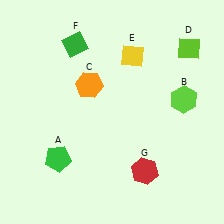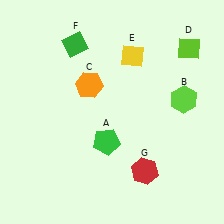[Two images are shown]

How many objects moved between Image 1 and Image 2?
1 object moved between the two images.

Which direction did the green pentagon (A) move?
The green pentagon (A) moved right.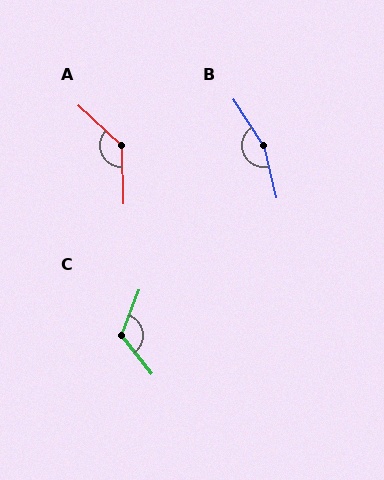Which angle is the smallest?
C, at approximately 121 degrees.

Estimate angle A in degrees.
Approximately 134 degrees.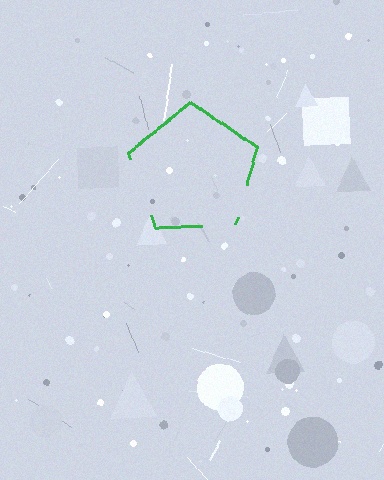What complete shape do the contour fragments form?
The contour fragments form a pentagon.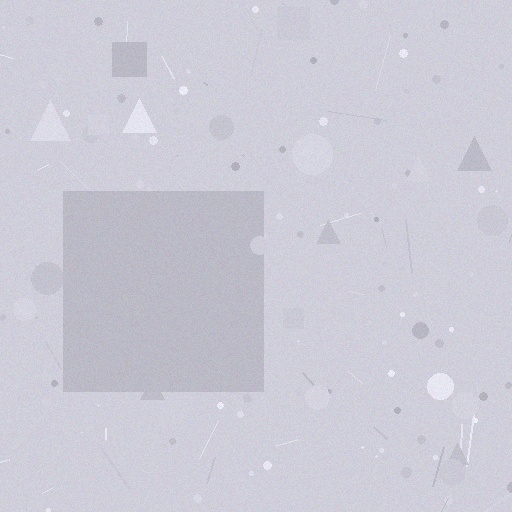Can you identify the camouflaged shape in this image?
The camouflaged shape is a square.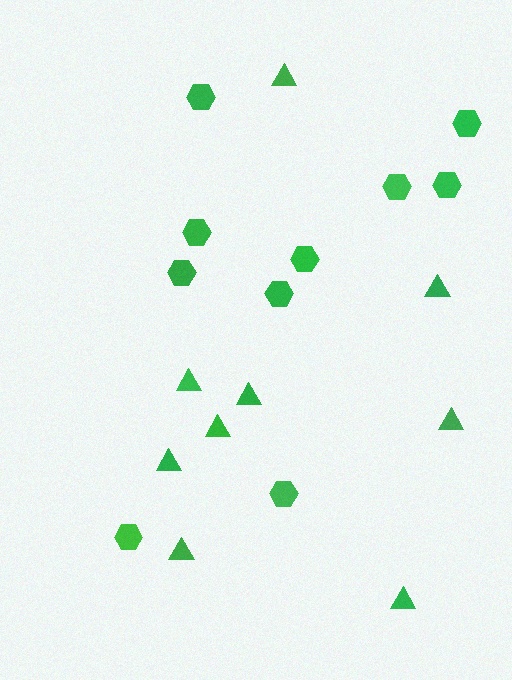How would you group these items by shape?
There are 2 groups: one group of triangles (9) and one group of hexagons (10).